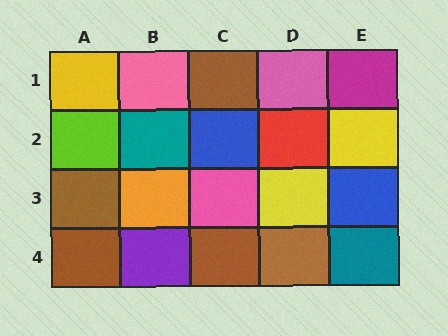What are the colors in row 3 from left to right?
Brown, orange, pink, yellow, blue.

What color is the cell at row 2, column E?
Yellow.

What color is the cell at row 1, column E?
Magenta.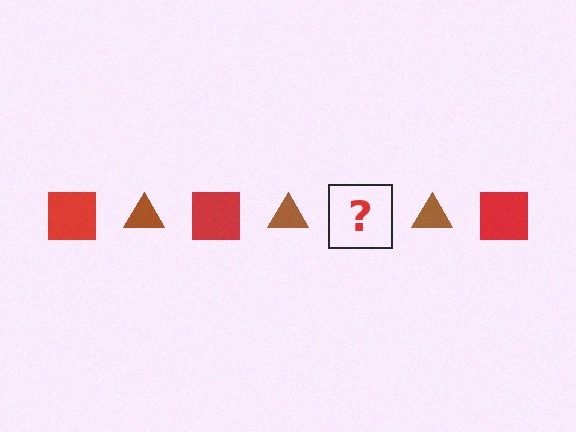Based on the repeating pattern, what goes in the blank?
The blank should be a red square.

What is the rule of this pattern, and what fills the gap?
The rule is that the pattern alternates between red square and brown triangle. The gap should be filled with a red square.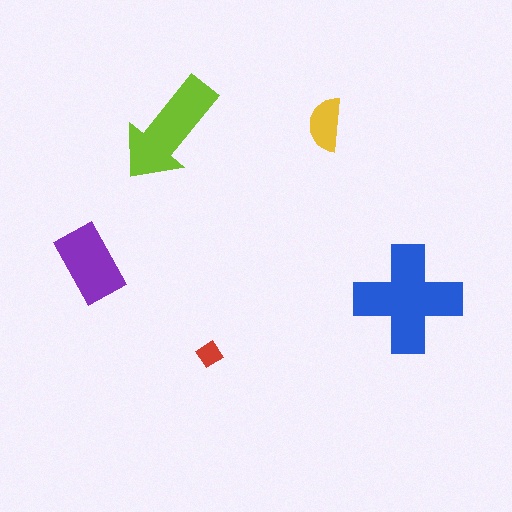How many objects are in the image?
There are 5 objects in the image.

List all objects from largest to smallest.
The blue cross, the lime arrow, the purple rectangle, the yellow semicircle, the red diamond.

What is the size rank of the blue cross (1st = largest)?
1st.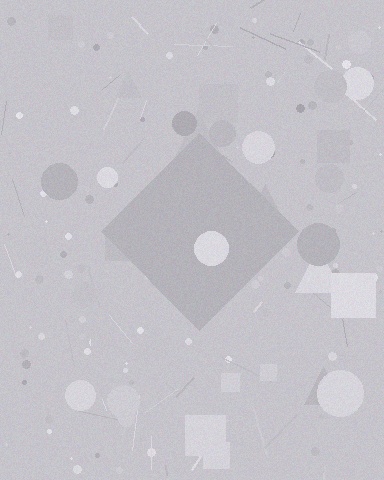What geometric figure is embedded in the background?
A diamond is embedded in the background.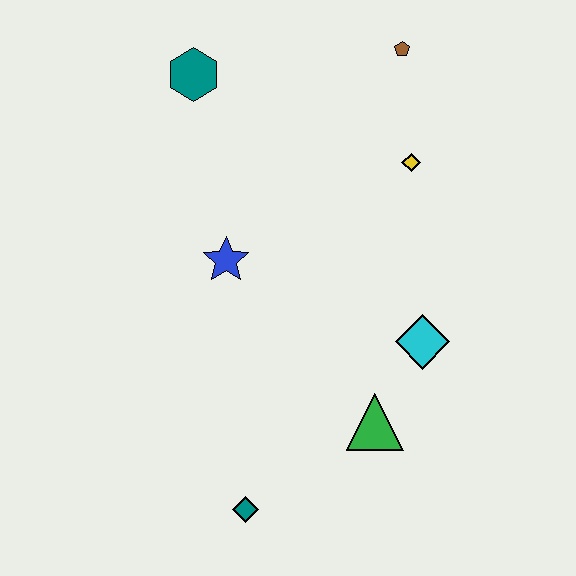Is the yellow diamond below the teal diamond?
No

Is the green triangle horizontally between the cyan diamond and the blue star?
Yes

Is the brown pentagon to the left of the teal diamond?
No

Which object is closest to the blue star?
The teal hexagon is closest to the blue star.